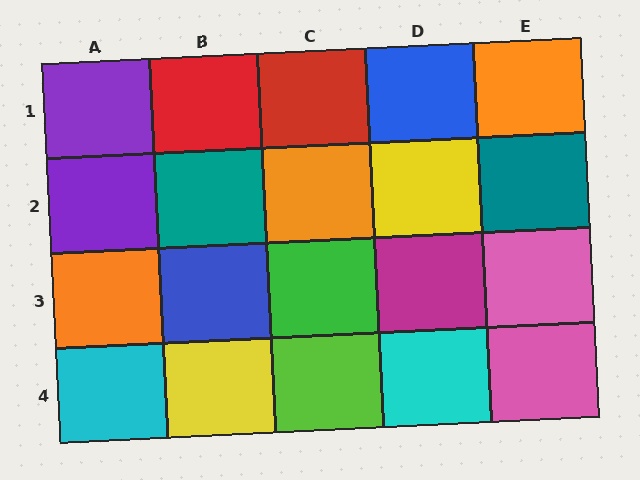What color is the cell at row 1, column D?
Blue.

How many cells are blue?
2 cells are blue.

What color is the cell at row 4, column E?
Pink.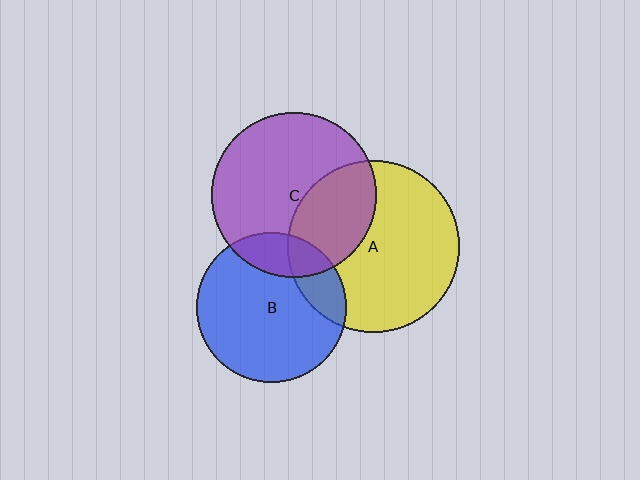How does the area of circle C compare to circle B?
Approximately 1.2 times.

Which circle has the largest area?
Circle A (yellow).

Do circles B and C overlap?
Yes.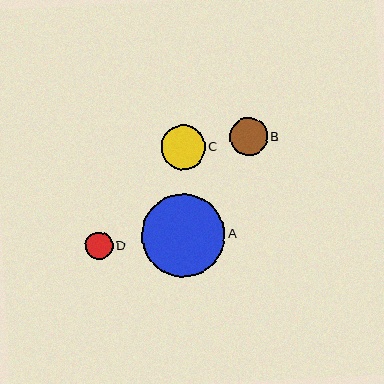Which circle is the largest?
Circle A is the largest with a size of approximately 83 pixels.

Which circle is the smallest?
Circle D is the smallest with a size of approximately 27 pixels.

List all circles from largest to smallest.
From largest to smallest: A, C, B, D.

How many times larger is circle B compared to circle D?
Circle B is approximately 1.4 times the size of circle D.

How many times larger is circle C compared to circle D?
Circle C is approximately 1.6 times the size of circle D.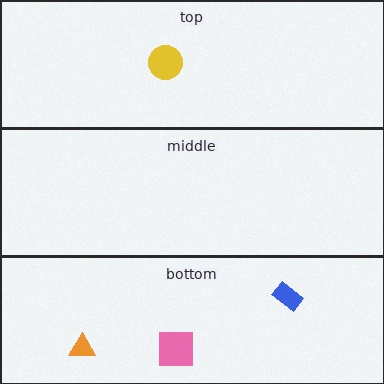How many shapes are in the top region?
1.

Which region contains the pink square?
The bottom region.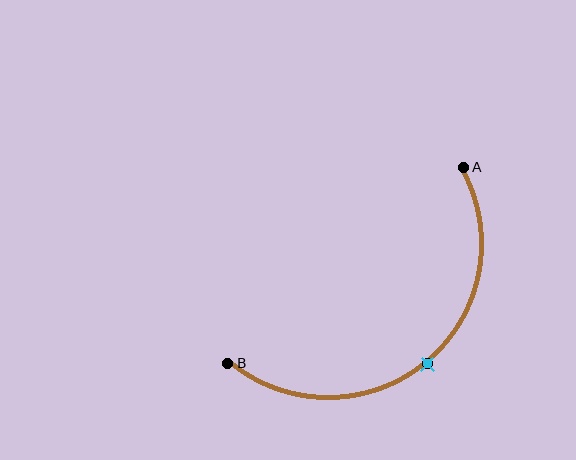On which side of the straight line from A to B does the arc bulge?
The arc bulges below and to the right of the straight line connecting A and B.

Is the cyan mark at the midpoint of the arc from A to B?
Yes. The cyan mark lies on the arc at equal arc-length from both A and B — it is the arc midpoint.